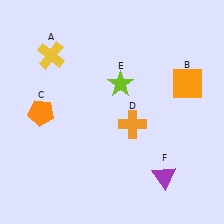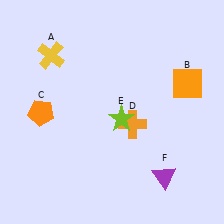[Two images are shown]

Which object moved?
The lime star (E) moved down.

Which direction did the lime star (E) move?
The lime star (E) moved down.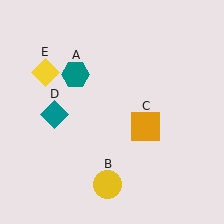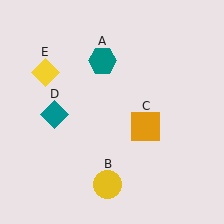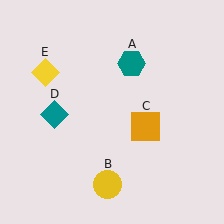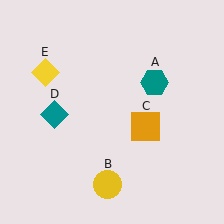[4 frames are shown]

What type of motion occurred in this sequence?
The teal hexagon (object A) rotated clockwise around the center of the scene.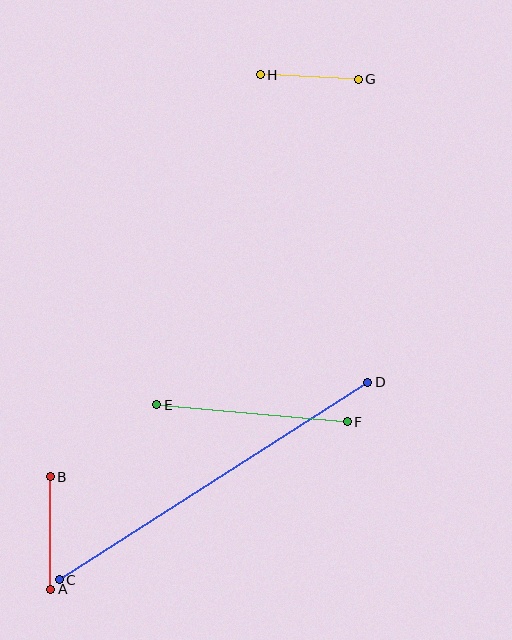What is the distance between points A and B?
The distance is approximately 113 pixels.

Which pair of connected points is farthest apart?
Points C and D are farthest apart.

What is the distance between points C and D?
The distance is approximately 366 pixels.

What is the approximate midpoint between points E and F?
The midpoint is at approximately (252, 413) pixels.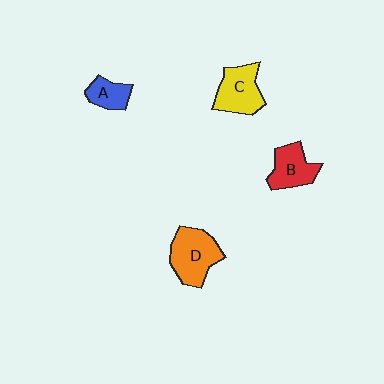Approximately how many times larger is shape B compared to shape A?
Approximately 1.5 times.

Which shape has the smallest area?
Shape A (blue).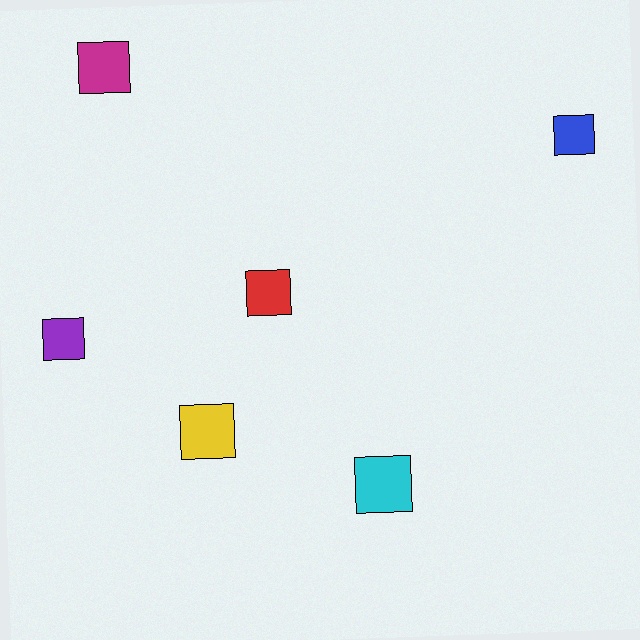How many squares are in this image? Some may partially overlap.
There are 6 squares.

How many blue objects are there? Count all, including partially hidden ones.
There is 1 blue object.